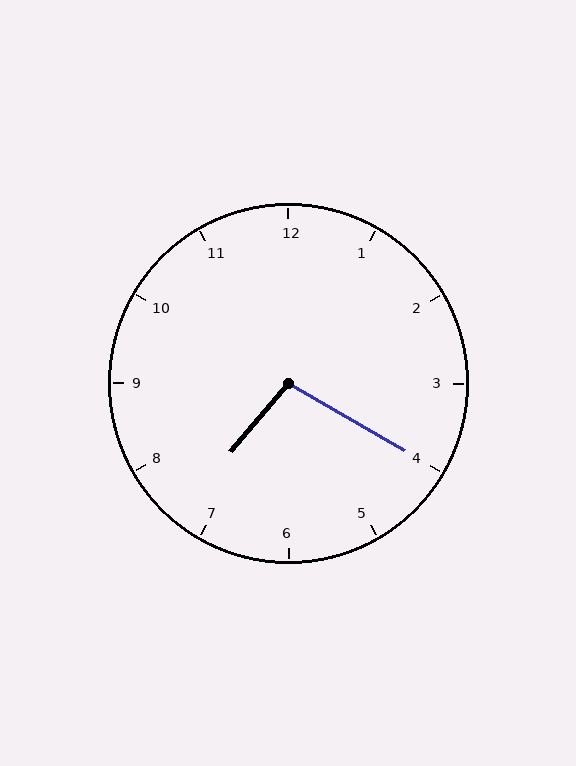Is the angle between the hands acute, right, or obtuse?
It is obtuse.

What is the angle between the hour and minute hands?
Approximately 100 degrees.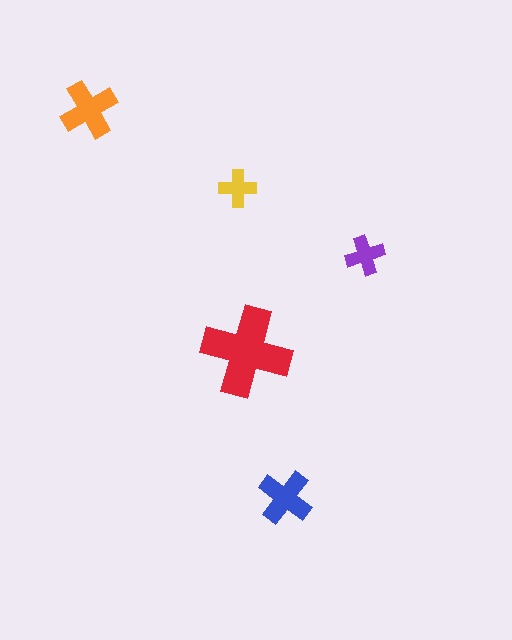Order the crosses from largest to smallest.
the red one, the orange one, the blue one, the purple one, the yellow one.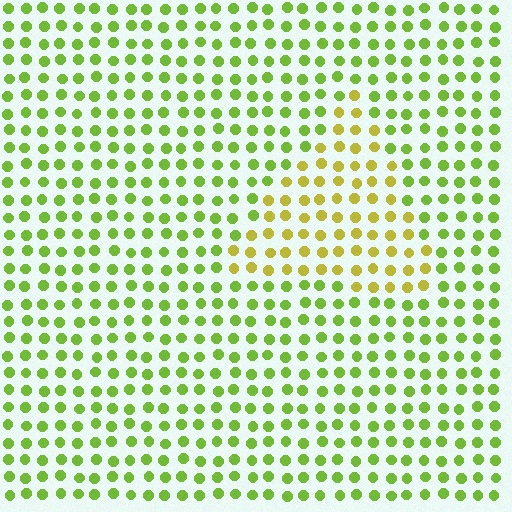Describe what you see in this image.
The image is filled with small lime elements in a uniform arrangement. A triangle-shaped region is visible where the elements are tinted to a slightly different hue, forming a subtle color boundary.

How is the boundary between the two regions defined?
The boundary is defined purely by a slight shift in hue (about 35 degrees). Spacing, size, and orientation are identical on both sides.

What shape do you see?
I see a triangle.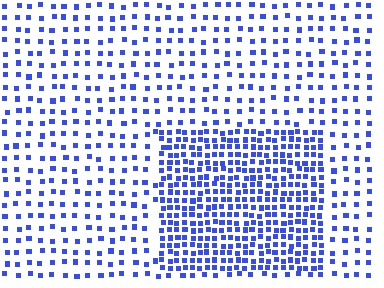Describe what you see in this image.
The image contains small blue elements arranged at two different densities. A rectangle-shaped region is visible where the elements are more densely packed than the surrounding area.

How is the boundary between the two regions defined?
The boundary is defined by a change in element density (approximately 2.4x ratio). All elements are the same color, size, and shape.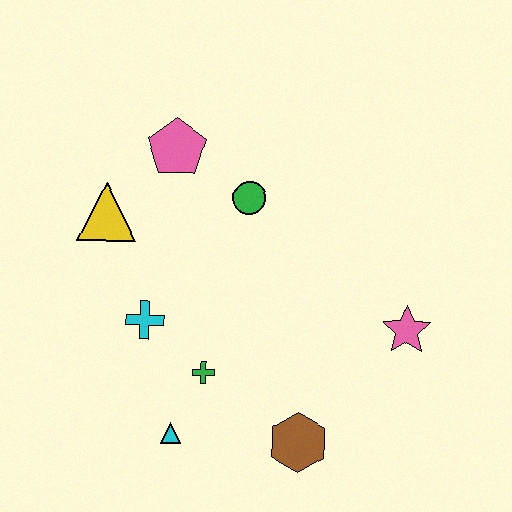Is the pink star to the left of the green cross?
No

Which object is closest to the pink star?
The brown hexagon is closest to the pink star.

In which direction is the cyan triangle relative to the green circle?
The cyan triangle is below the green circle.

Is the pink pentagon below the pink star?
No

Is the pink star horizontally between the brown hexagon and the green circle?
No